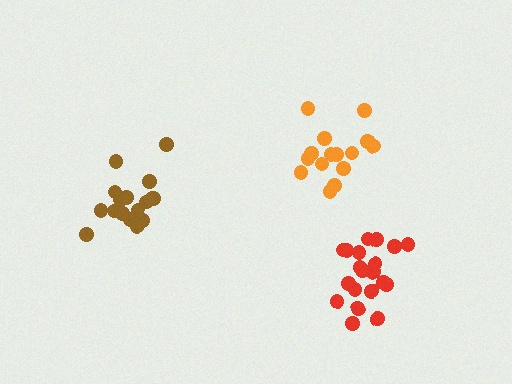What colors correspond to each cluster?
The clusters are colored: brown, orange, red.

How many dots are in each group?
Group 1: 17 dots, Group 2: 15 dots, Group 3: 20 dots (52 total).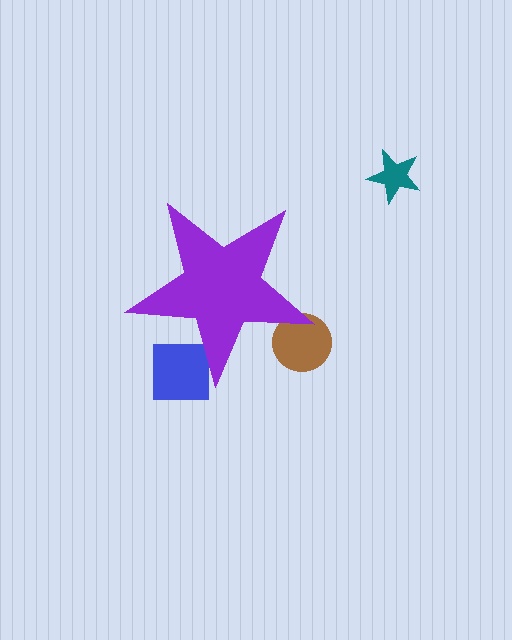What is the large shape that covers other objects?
A purple star.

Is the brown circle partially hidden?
Yes, the brown circle is partially hidden behind the purple star.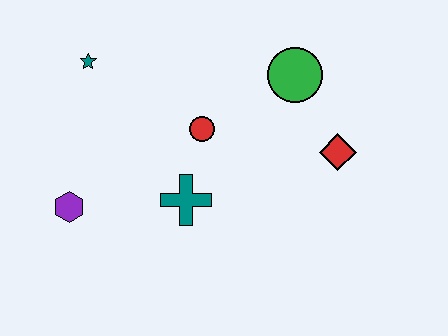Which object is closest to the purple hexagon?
The teal cross is closest to the purple hexagon.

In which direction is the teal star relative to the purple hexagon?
The teal star is above the purple hexagon.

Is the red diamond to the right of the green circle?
Yes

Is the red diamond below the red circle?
Yes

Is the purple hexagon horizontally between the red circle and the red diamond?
No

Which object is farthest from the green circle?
The purple hexagon is farthest from the green circle.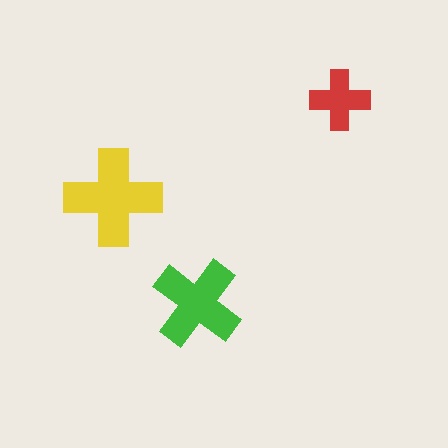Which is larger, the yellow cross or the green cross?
The yellow one.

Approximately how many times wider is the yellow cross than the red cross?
About 1.5 times wider.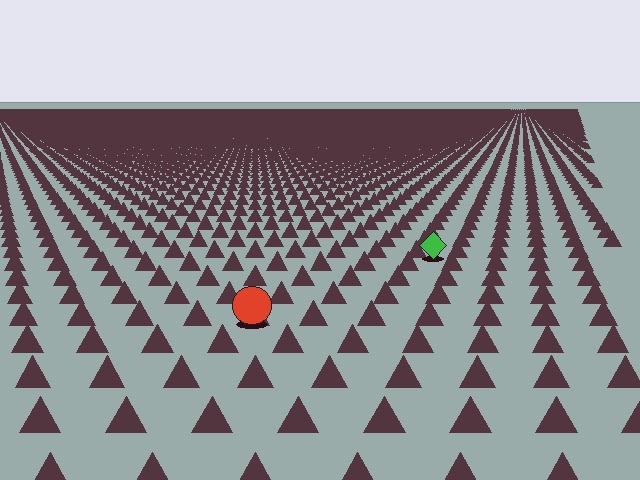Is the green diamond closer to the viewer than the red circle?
No. The red circle is closer — you can tell from the texture gradient: the ground texture is coarser near it.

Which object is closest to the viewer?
The red circle is closest. The texture marks near it are larger and more spread out.